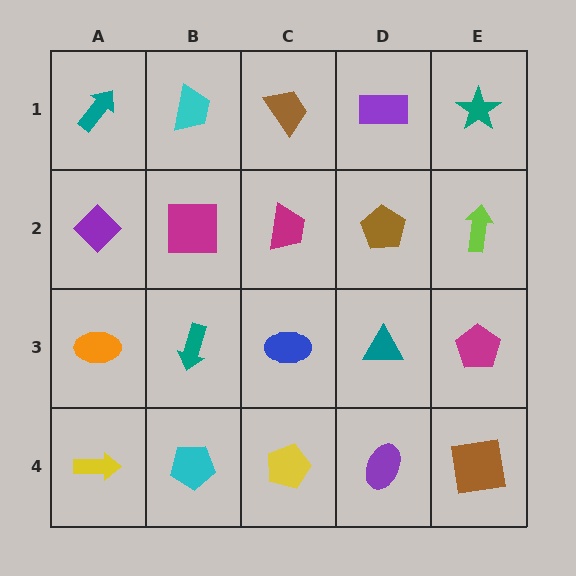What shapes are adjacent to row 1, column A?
A purple diamond (row 2, column A), a cyan trapezoid (row 1, column B).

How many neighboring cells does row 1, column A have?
2.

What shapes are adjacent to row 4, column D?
A teal triangle (row 3, column D), a yellow pentagon (row 4, column C), a brown square (row 4, column E).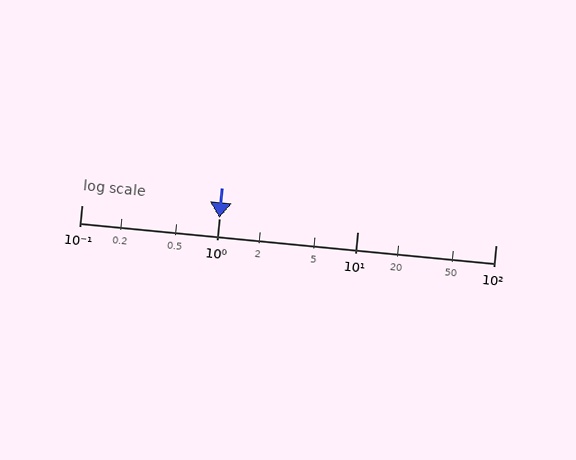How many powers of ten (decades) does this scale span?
The scale spans 3 decades, from 0.1 to 100.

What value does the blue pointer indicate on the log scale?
The pointer indicates approximately 1.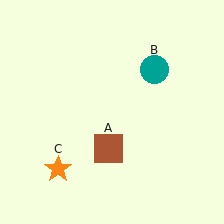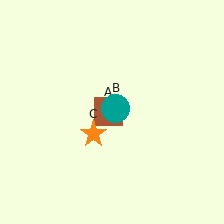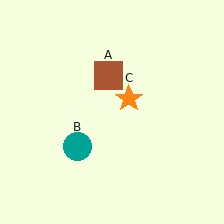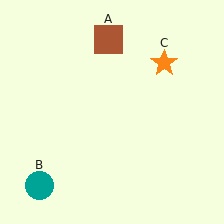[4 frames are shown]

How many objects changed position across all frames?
3 objects changed position: brown square (object A), teal circle (object B), orange star (object C).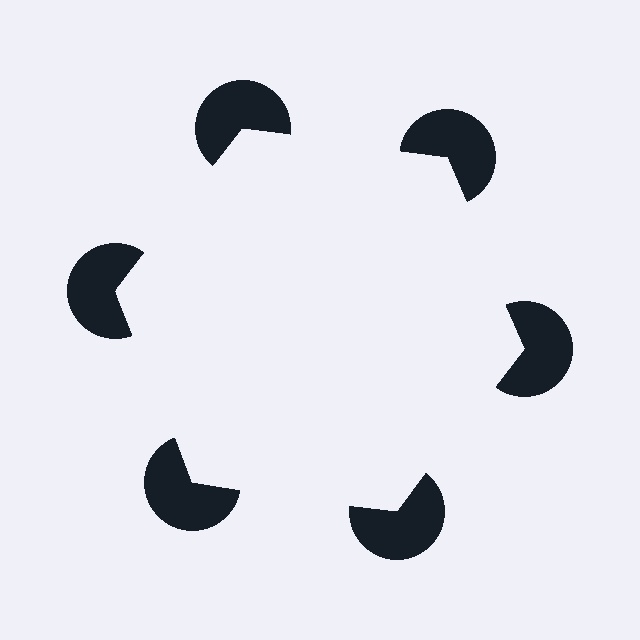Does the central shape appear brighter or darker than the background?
It typically appears slightly brighter than the background, even though no actual brightness change is drawn.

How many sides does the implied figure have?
6 sides.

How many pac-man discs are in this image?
There are 6 — one at each vertex of the illusory hexagon.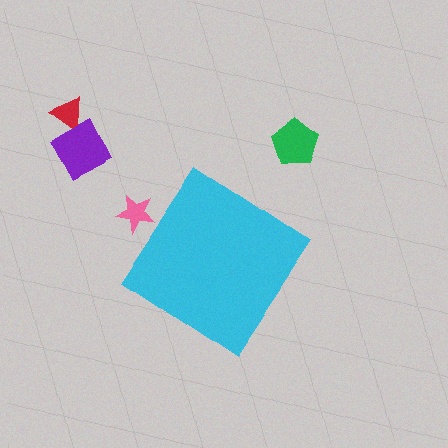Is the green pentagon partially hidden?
No, the green pentagon is fully visible.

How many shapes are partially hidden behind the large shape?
1 shape is partially hidden.